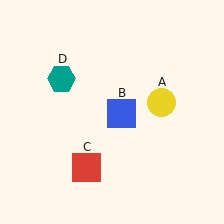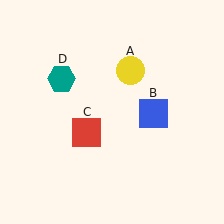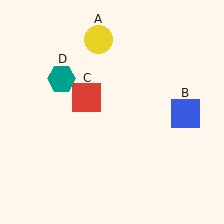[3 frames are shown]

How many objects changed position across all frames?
3 objects changed position: yellow circle (object A), blue square (object B), red square (object C).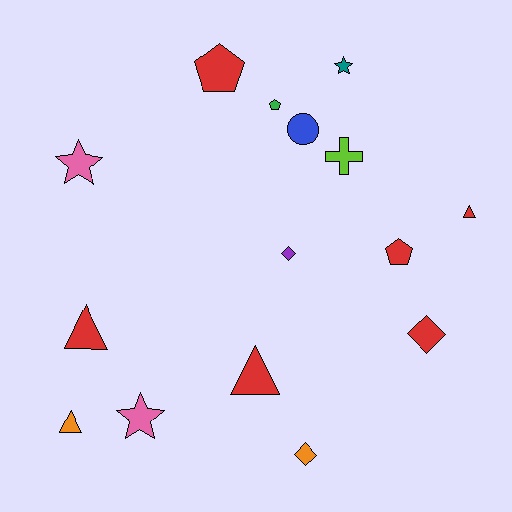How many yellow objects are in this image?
There are no yellow objects.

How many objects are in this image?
There are 15 objects.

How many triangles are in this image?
There are 4 triangles.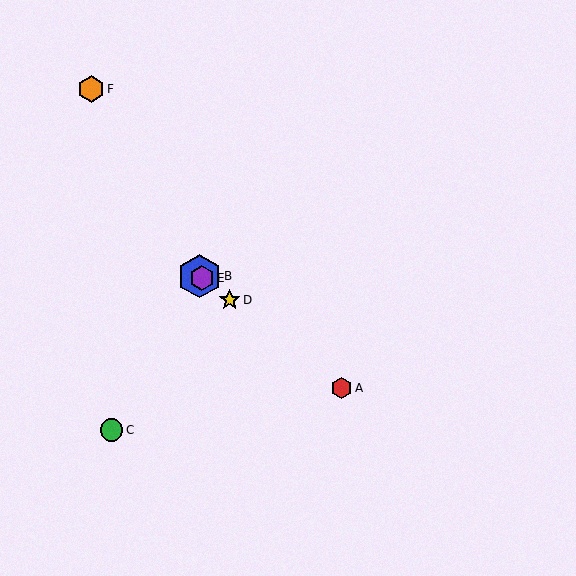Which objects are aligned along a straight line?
Objects A, B, D, E are aligned along a straight line.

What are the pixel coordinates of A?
Object A is at (341, 388).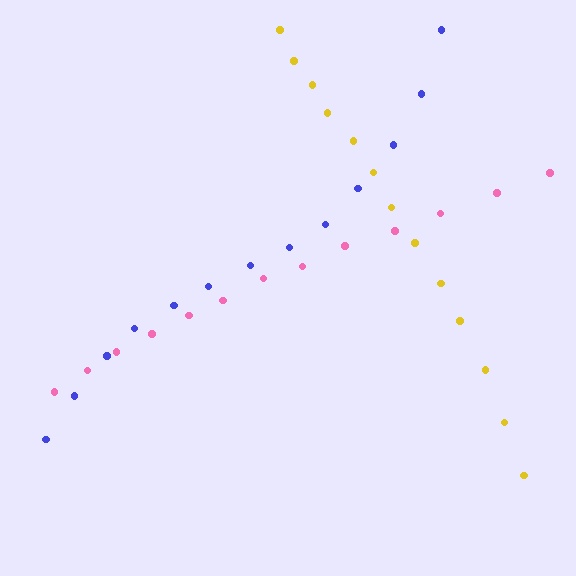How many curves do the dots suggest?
There are 3 distinct paths.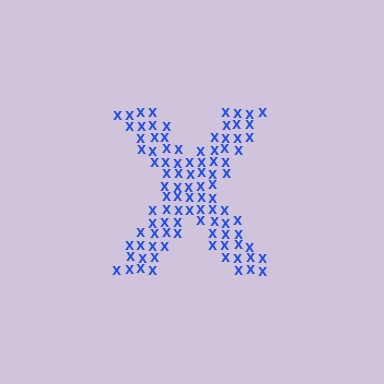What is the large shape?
The large shape is the letter X.